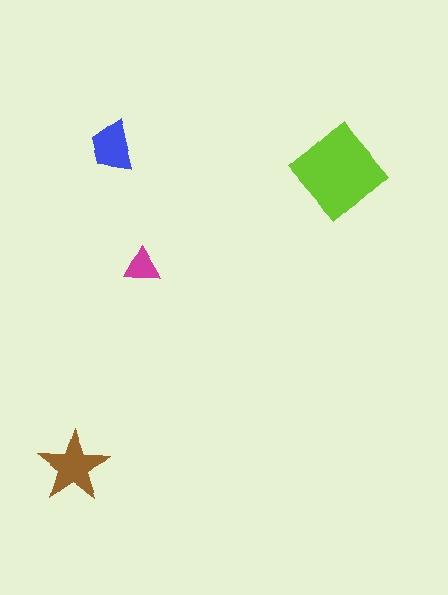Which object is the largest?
The lime diamond.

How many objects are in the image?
There are 4 objects in the image.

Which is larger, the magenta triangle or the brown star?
The brown star.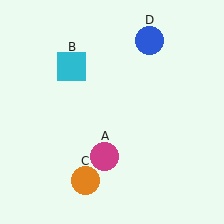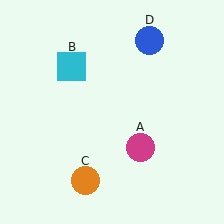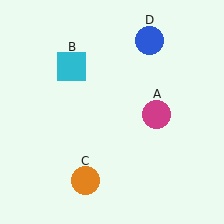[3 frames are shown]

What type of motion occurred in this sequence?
The magenta circle (object A) rotated counterclockwise around the center of the scene.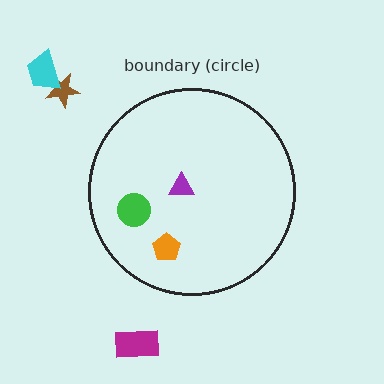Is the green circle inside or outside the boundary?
Inside.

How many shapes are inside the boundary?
3 inside, 3 outside.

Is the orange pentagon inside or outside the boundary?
Inside.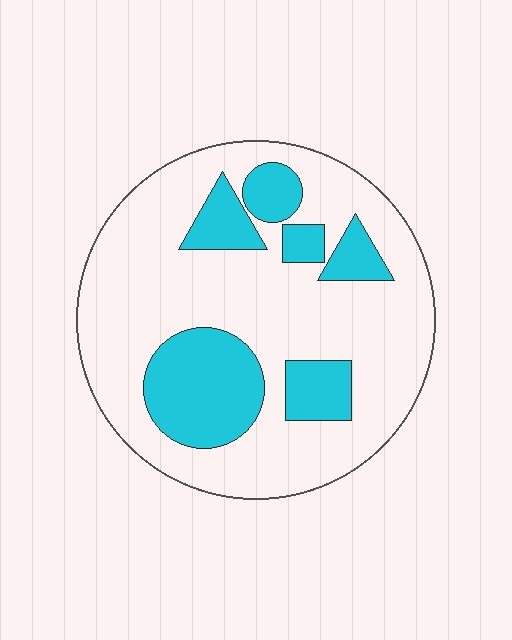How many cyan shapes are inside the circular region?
6.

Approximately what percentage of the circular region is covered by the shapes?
Approximately 25%.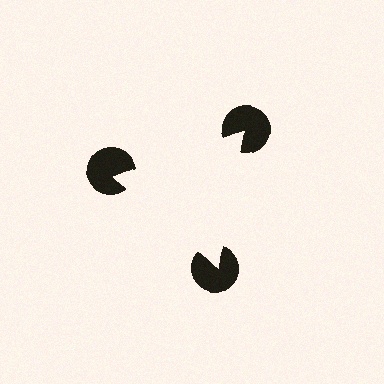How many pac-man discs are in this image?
There are 3 — one at each vertex of the illusory triangle.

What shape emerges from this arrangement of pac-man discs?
An illusory triangle — its edges are inferred from the aligned wedge cuts in the pac-man discs, not physically drawn.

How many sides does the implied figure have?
3 sides.